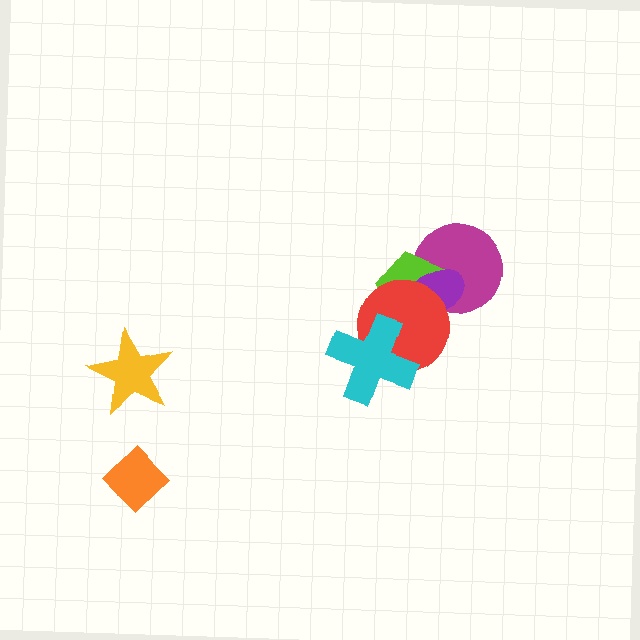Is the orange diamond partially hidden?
No, no other shape covers it.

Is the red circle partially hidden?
Yes, it is partially covered by another shape.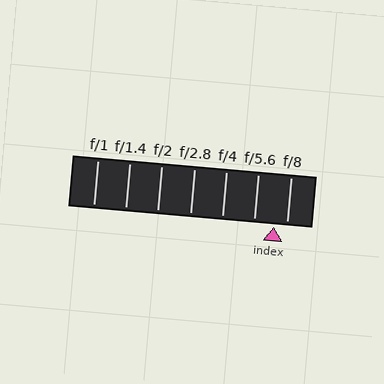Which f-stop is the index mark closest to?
The index mark is closest to f/8.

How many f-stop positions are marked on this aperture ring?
There are 7 f-stop positions marked.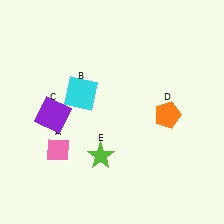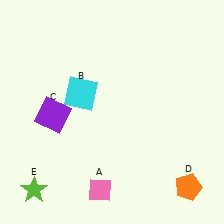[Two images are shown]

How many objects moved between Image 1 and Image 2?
3 objects moved between the two images.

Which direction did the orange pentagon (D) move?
The orange pentagon (D) moved down.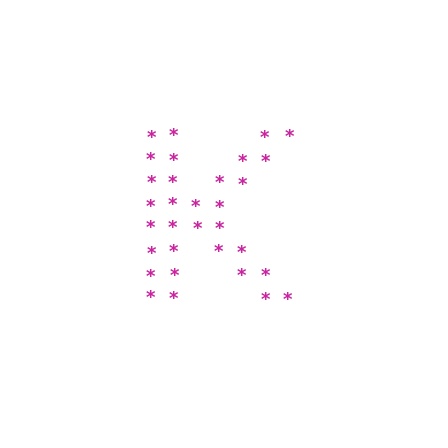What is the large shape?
The large shape is the letter K.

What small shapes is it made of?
It is made of small asterisks.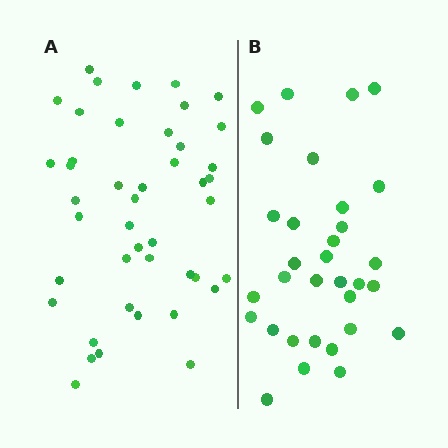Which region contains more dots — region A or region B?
Region A (the left region) has more dots.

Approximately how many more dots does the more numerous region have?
Region A has roughly 12 or so more dots than region B.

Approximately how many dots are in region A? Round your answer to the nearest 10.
About 40 dots. (The exact count is 44, which rounds to 40.)